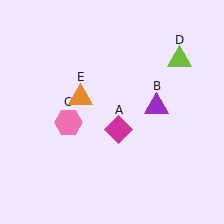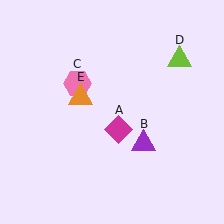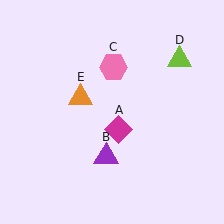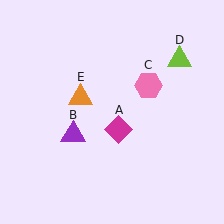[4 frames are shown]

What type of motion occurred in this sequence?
The purple triangle (object B), pink hexagon (object C) rotated clockwise around the center of the scene.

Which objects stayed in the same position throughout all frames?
Magenta diamond (object A) and lime triangle (object D) and orange triangle (object E) remained stationary.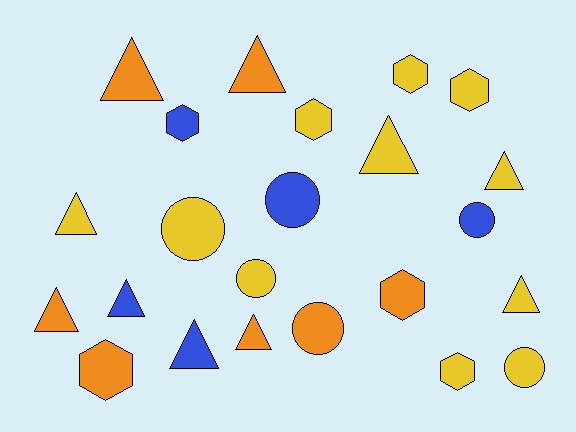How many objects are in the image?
There are 23 objects.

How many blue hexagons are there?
There is 1 blue hexagon.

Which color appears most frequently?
Yellow, with 11 objects.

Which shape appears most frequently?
Triangle, with 10 objects.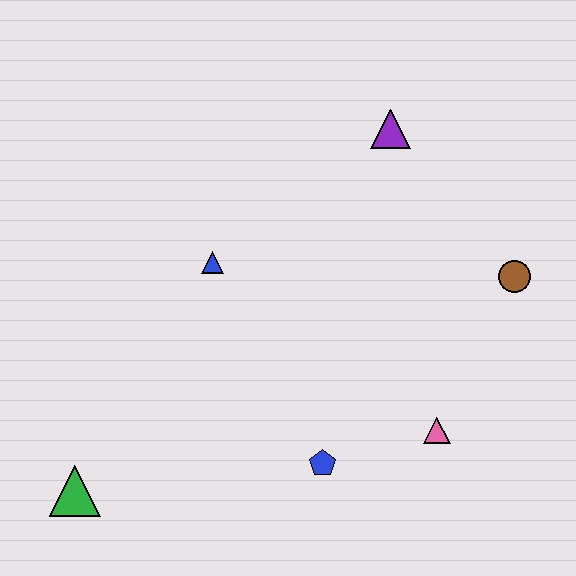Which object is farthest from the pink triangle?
The green triangle is farthest from the pink triangle.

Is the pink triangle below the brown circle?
Yes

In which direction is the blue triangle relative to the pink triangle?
The blue triangle is to the left of the pink triangle.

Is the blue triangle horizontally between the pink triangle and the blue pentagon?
No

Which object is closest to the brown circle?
The pink triangle is closest to the brown circle.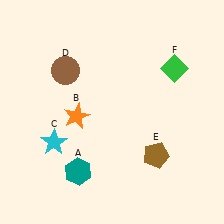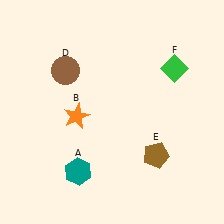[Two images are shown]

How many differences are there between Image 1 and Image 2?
There is 1 difference between the two images.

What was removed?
The cyan star (C) was removed in Image 2.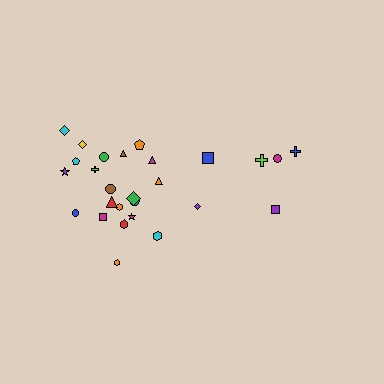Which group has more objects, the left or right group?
The left group.